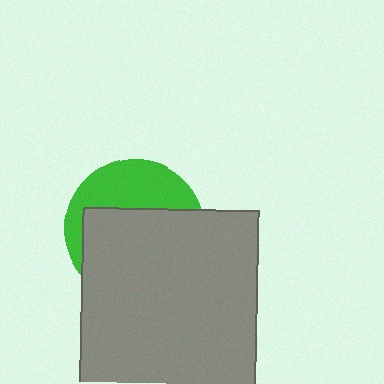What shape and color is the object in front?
The object in front is a gray rectangle.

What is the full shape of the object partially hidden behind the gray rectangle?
The partially hidden object is a green circle.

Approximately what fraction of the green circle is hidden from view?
Roughly 62% of the green circle is hidden behind the gray rectangle.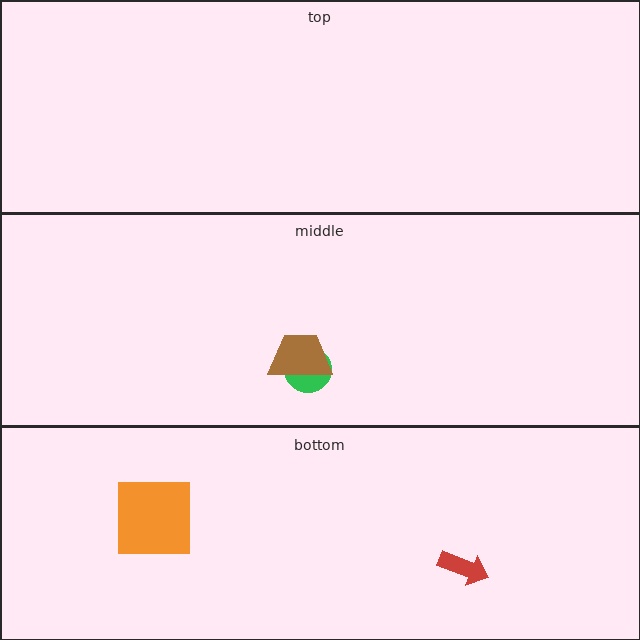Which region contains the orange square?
The bottom region.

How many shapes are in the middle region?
2.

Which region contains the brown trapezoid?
The middle region.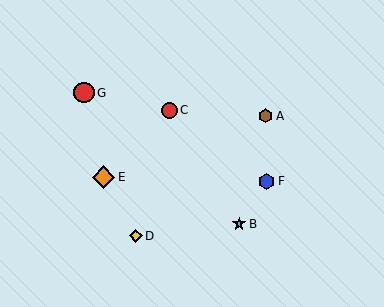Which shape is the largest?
The orange diamond (labeled E) is the largest.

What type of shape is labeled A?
Shape A is a brown hexagon.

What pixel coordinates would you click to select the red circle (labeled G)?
Click at (84, 93) to select the red circle G.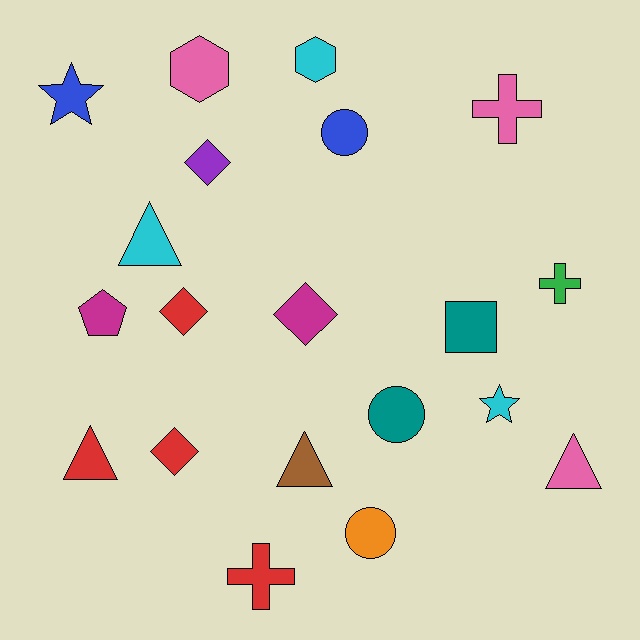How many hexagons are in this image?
There are 2 hexagons.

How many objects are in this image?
There are 20 objects.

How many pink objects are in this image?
There are 3 pink objects.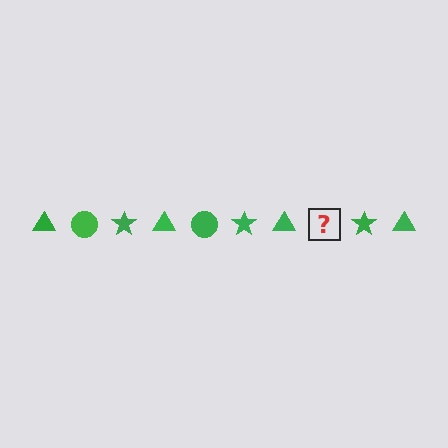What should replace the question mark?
The question mark should be replaced with a green circle.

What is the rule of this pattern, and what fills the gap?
The rule is that the pattern cycles through triangle, circle, star shapes in green. The gap should be filled with a green circle.